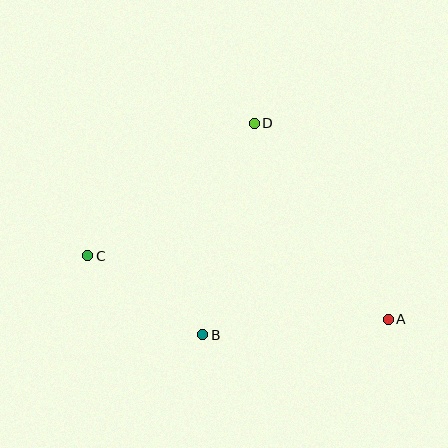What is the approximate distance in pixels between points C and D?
The distance between C and D is approximately 213 pixels.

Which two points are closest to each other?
Points B and C are closest to each other.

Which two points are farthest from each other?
Points A and C are farthest from each other.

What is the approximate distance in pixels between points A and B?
The distance between A and B is approximately 186 pixels.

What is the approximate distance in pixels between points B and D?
The distance between B and D is approximately 218 pixels.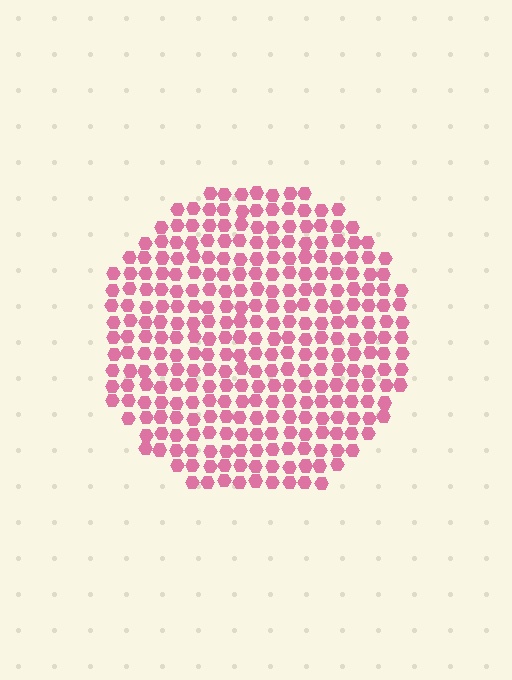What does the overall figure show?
The overall figure shows a circle.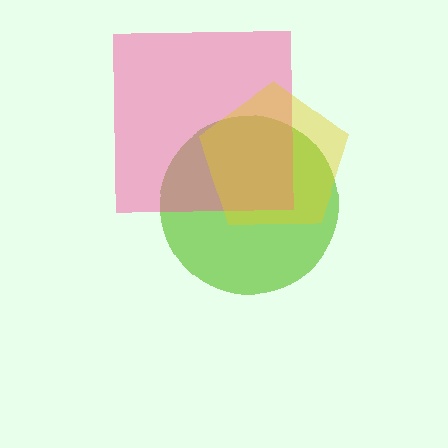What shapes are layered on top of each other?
The layered shapes are: a lime circle, a pink square, a yellow pentagon.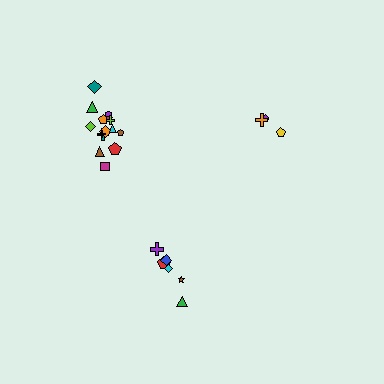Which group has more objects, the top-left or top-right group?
The top-left group.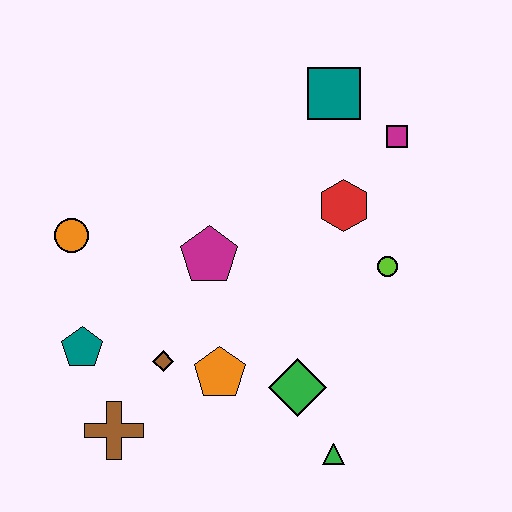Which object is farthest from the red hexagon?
The brown cross is farthest from the red hexagon.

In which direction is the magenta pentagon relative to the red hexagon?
The magenta pentagon is to the left of the red hexagon.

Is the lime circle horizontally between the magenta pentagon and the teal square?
No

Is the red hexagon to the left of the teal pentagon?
No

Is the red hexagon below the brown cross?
No